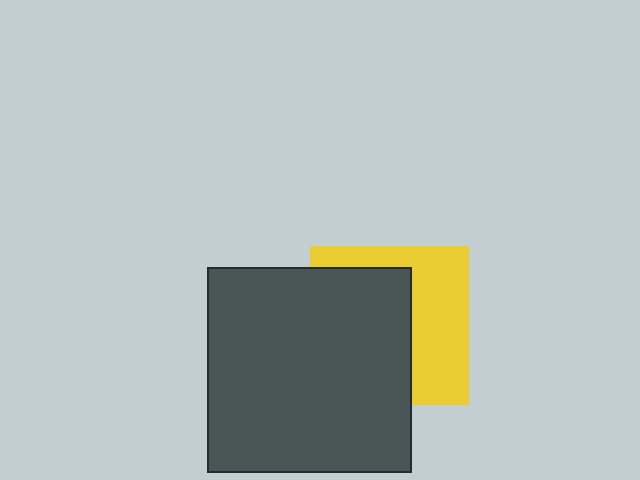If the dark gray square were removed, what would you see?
You would see the complete yellow square.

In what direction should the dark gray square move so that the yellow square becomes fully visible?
The dark gray square should move left. That is the shortest direction to clear the overlap and leave the yellow square fully visible.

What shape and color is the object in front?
The object in front is a dark gray square.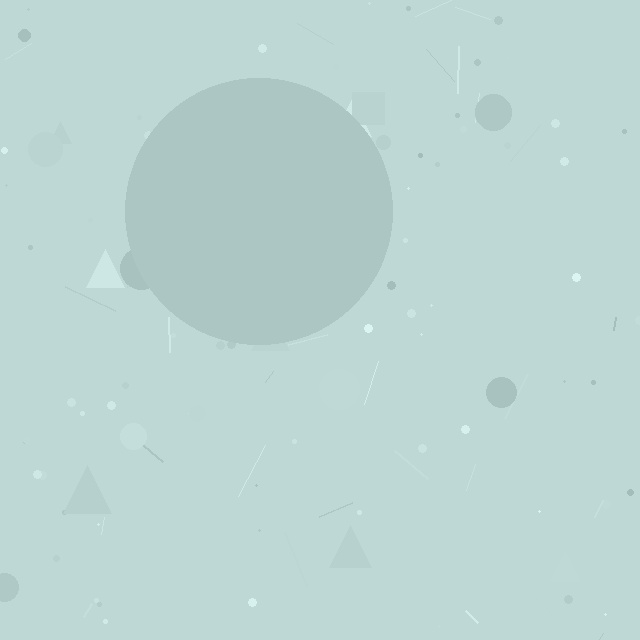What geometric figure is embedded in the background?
A circle is embedded in the background.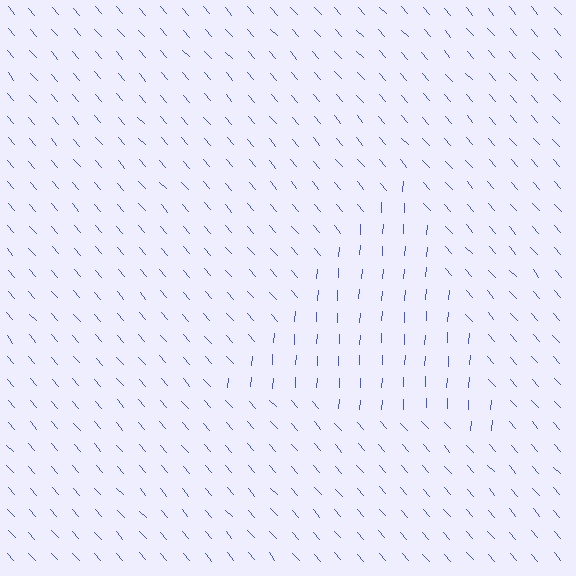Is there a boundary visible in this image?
Yes, there is a texture boundary formed by a change in line orientation.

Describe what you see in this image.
The image is filled with small blue line segments. A triangle region in the image has lines oriented differently from the surrounding lines, creating a visible texture boundary.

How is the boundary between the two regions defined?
The boundary is defined purely by a change in line orientation (approximately 45 degrees difference). All lines are the same color and thickness.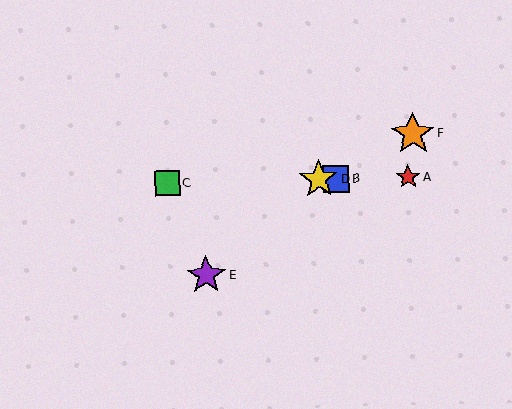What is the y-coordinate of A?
Object A is at y≈177.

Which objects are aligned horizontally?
Objects A, B, C, D are aligned horizontally.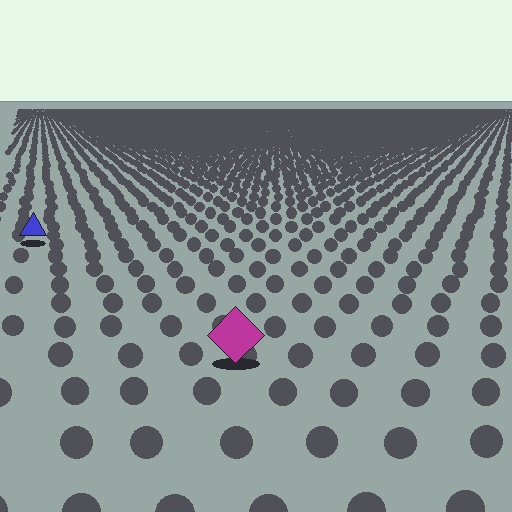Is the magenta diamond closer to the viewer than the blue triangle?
Yes. The magenta diamond is closer — you can tell from the texture gradient: the ground texture is coarser near it.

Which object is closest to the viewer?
The magenta diamond is closest. The texture marks near it are larger and more spread out.